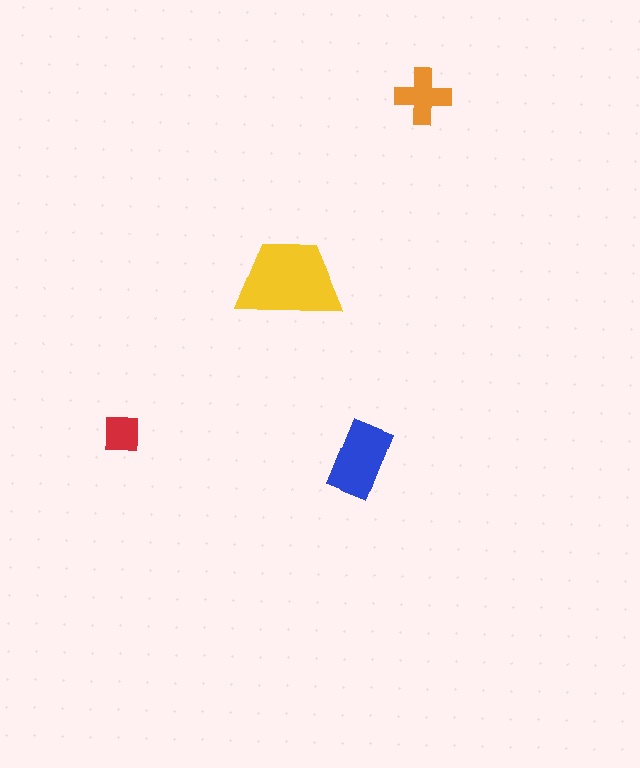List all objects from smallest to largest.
The red square, the orange cross, the blue rectangle, the yellow trapezoid.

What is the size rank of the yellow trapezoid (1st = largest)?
1st.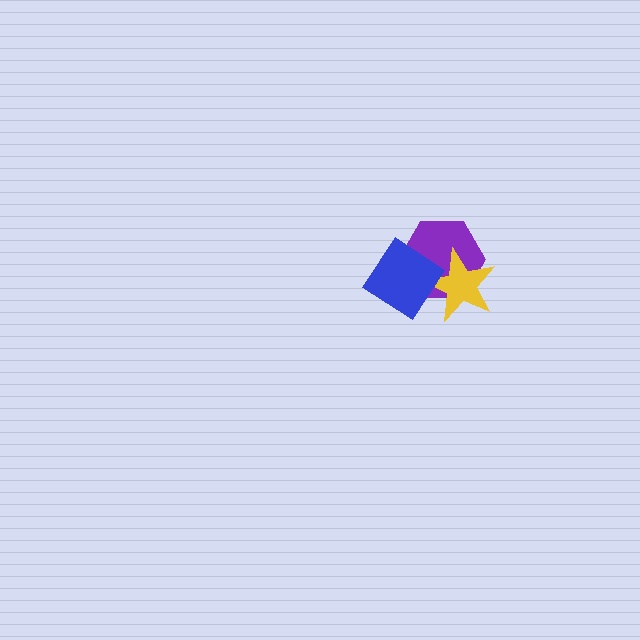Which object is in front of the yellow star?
The blue diamond is in front of the yellow star.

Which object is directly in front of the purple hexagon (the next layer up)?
The yellow star is directly in front of the purple hexagon.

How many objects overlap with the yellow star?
2 objects overlap with the yellow star.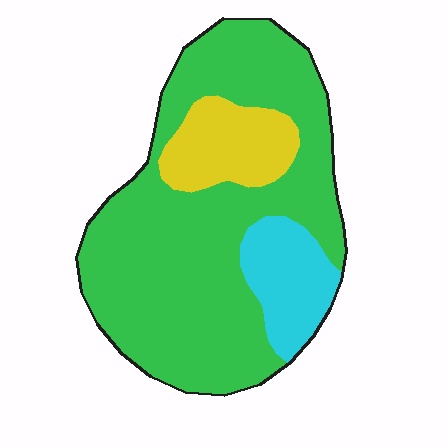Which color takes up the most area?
Green, at roughly 75%.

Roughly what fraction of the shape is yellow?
Yellow takes up about one eighth (1/8) of the shape.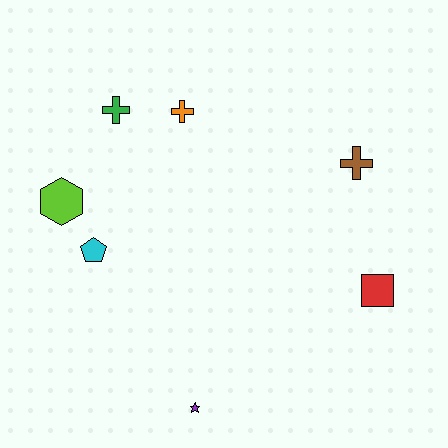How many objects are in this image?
There are 7 objects.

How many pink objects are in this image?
There are no pink objects.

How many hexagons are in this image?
There is 1 hexagon.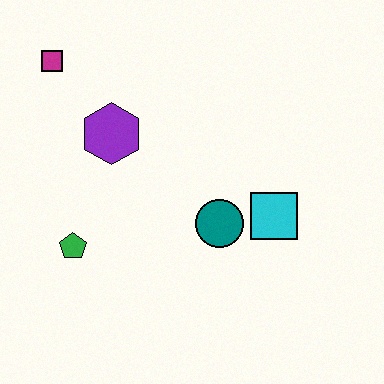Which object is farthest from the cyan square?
The magenta square is farthest from the cyan square.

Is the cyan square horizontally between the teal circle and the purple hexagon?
No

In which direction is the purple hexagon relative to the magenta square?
The purple hexagon is below the magenta square.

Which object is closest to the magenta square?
The purple hexagon is closest to the magenta square.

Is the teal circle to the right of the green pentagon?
Yes